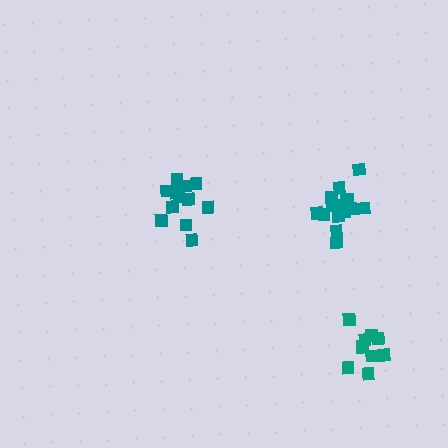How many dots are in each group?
Group 1: 10 dots, Group 2: 13 dots, Group 3: 15 dots (38 total).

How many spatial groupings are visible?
There are 3 spatial groupings.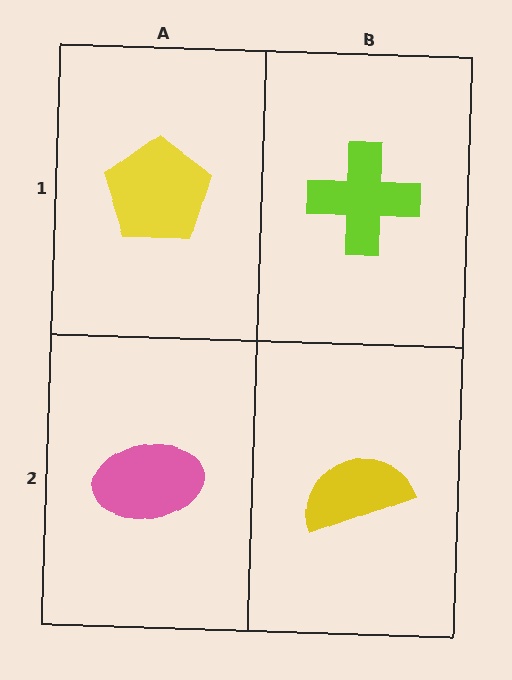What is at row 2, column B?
A yellow semicircle.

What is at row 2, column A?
A pink ellipse.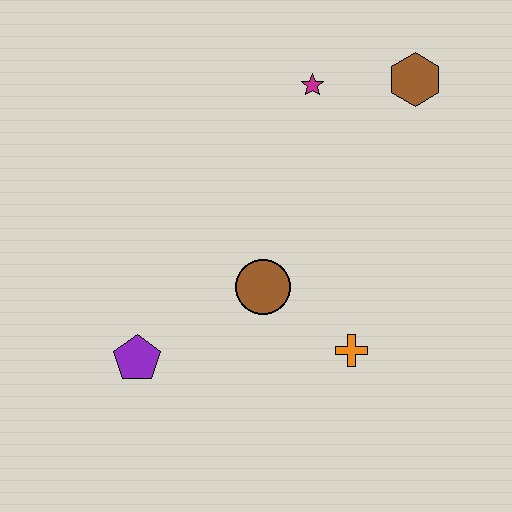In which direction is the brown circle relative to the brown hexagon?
The brown circle is below the brown hexagon.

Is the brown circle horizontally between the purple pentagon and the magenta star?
Yes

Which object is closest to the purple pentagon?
The brown circle is closest to the purple pentagon.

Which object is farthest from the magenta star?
The purple pentagon is farthest from the magenta star.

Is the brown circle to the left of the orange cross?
Yes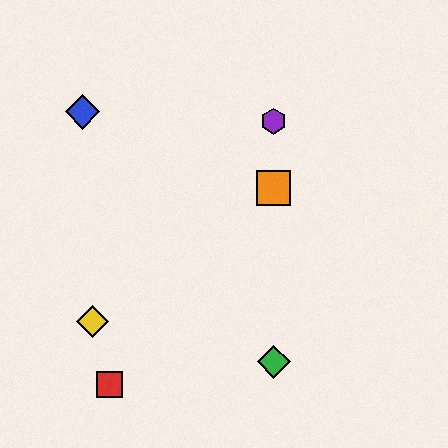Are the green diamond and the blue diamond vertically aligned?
No, the green diamond is at x≈274 and the blue diamond is at x≈82.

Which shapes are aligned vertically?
The green diamond, the purple hexagon, the orange square are aligned vertically.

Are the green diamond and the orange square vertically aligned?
Yes, both are at x≈274.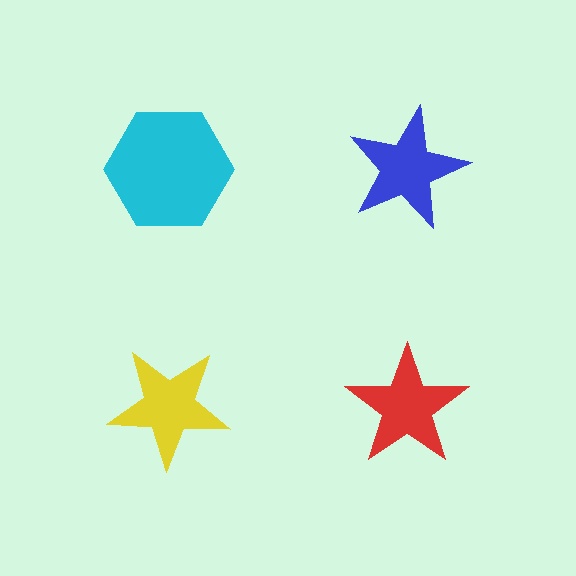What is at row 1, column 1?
A cyan hexagon.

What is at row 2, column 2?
A red star.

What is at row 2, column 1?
A yellow star.